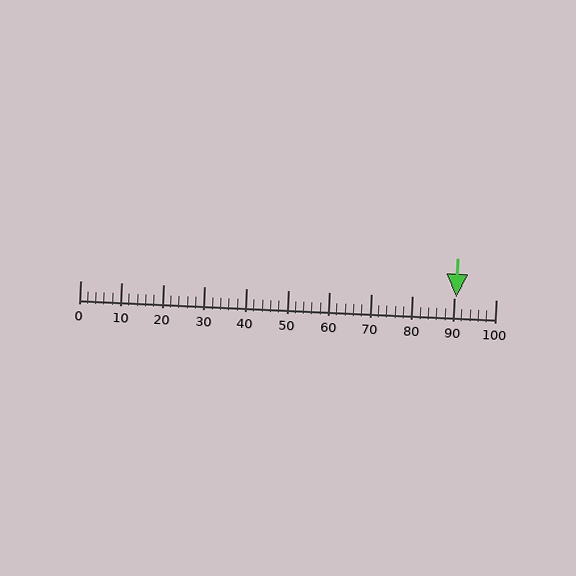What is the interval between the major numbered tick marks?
The major tick marks are spaced 10 units apart.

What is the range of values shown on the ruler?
The ruler shows values from 0 to 100.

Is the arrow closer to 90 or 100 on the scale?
The arrow is closer to 90.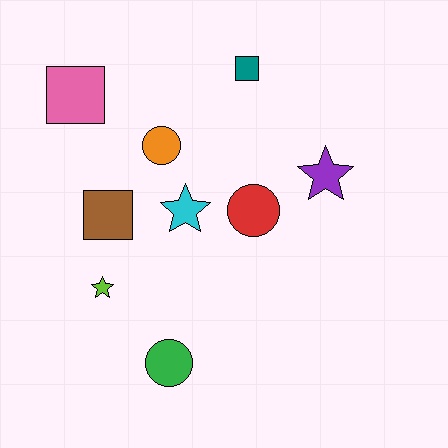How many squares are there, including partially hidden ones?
There are 3 squares.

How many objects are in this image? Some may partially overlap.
There are 9 objects.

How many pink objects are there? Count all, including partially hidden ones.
There is 1 pink object.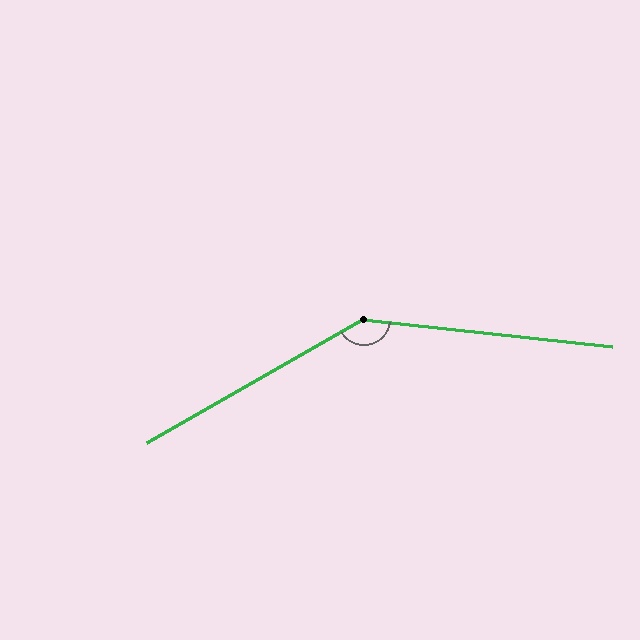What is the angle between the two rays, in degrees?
Approximately 144 degrees.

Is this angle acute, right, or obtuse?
It is obtuse.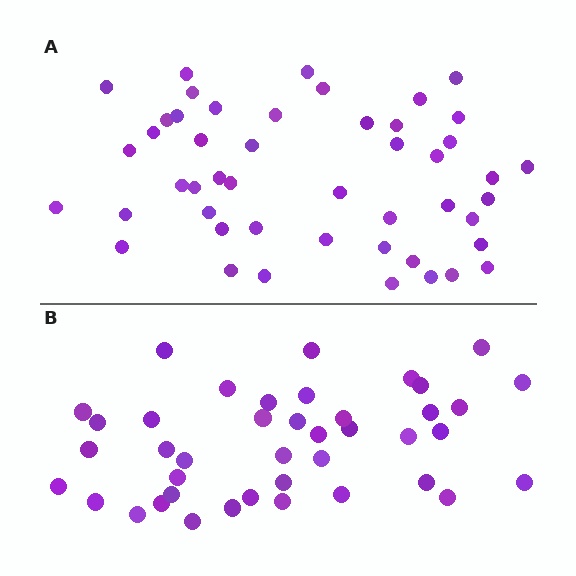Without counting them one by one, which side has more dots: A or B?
Region A (the top region) has more dots.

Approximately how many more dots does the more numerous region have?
Region A has roughly 8 or so more dots than region B.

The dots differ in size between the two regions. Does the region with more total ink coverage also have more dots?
No. Region B has more total ink coverage because its dots are larger, but region A actually contains more individual dots. Total area can be misleading — the number of items is what matters here.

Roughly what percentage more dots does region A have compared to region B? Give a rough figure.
About 15% more.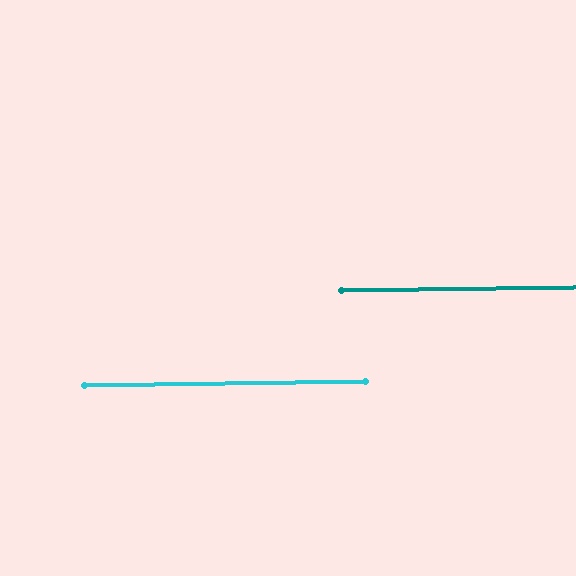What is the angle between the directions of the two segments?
Approximately 0 degrees.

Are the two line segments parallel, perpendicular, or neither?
Parallel — their directions differ by only 0.2°.